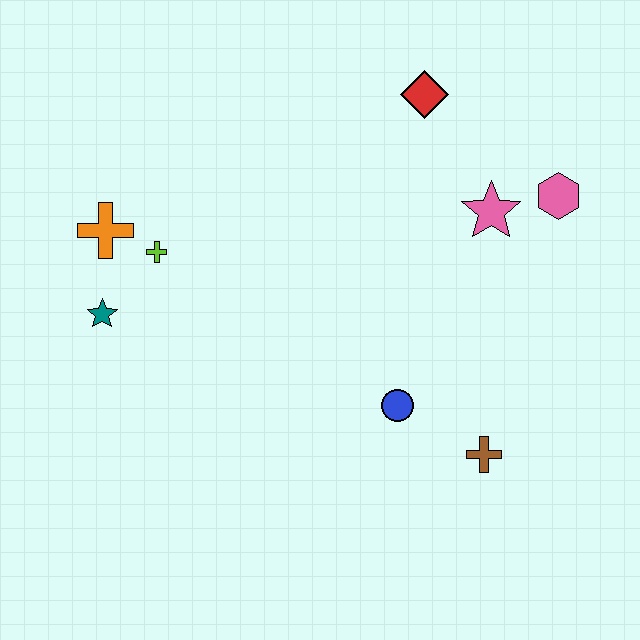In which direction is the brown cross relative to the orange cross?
The brown cross is to the right of the orange cross.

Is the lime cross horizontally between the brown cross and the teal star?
Yes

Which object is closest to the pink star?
The pink hexagon is closest to the pink star.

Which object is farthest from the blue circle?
The orange cross is farthest from the blue circle.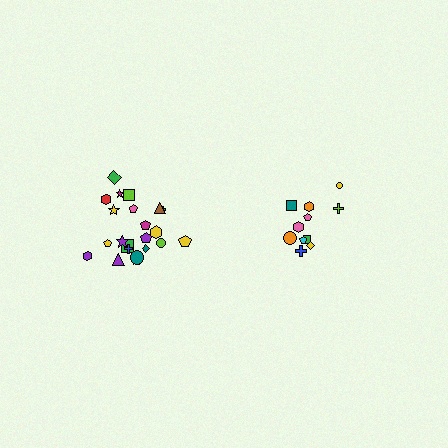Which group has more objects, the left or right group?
The left group.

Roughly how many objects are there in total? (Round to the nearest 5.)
Roughly 35 objects in total.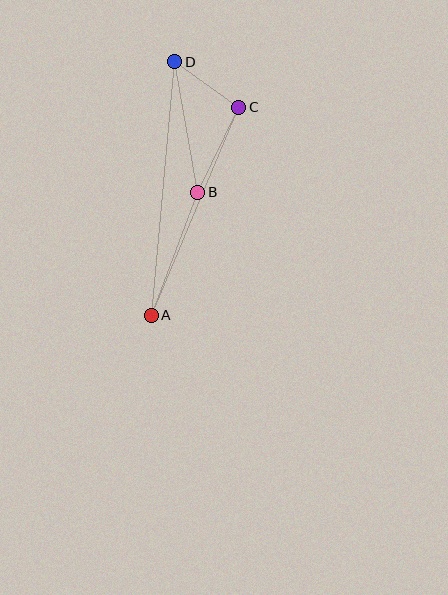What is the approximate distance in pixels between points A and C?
The distance between A and C is approximately 225 pixels.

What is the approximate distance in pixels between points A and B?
The distance between A and B is approximately 131 pixels.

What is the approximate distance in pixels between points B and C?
The distance between B and C is approximately 94 pixels.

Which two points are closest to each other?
Points C and D are closest to each other.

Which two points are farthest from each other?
Points A and D are farthest from each other.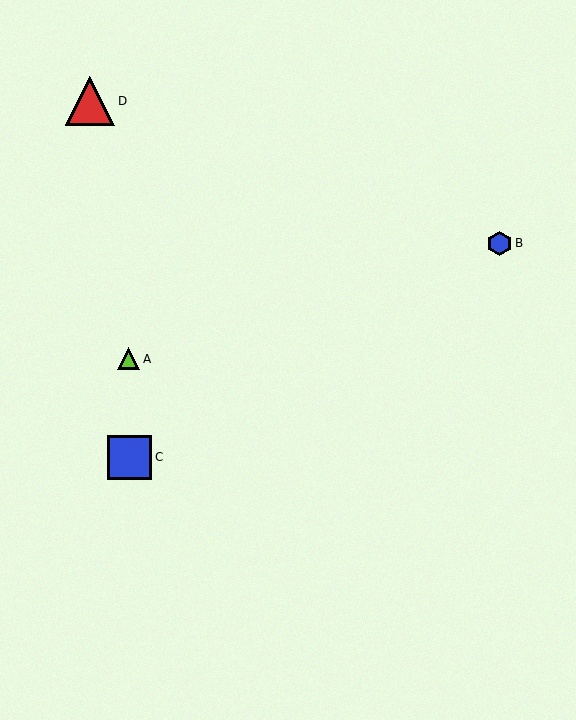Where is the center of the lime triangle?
The center of the lime triangle is at (128, 359).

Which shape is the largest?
The red triangle (labeled D) is the largest.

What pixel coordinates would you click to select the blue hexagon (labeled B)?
Click at (499, 243) to select the blue hexagon B.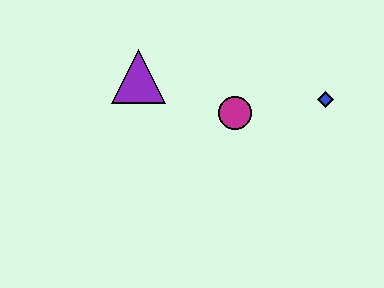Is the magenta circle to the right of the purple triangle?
Yes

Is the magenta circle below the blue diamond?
Yes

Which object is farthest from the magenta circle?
The purple triangle is farthest from the magenta circle.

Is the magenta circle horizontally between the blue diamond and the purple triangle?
Yes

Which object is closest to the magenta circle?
The blue diamond is closest to the magenta circle.